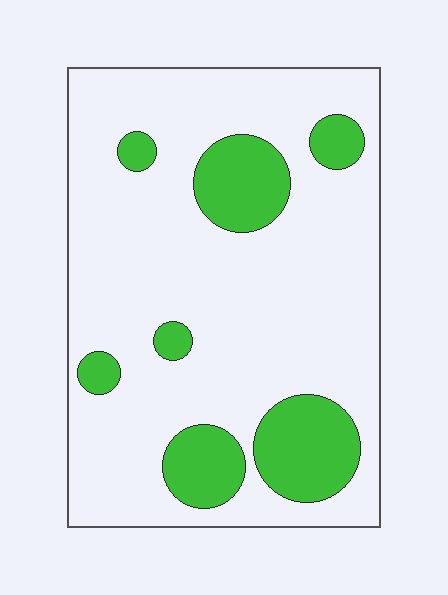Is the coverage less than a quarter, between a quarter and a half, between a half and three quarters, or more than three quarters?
Less than a quarter.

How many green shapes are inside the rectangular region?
7.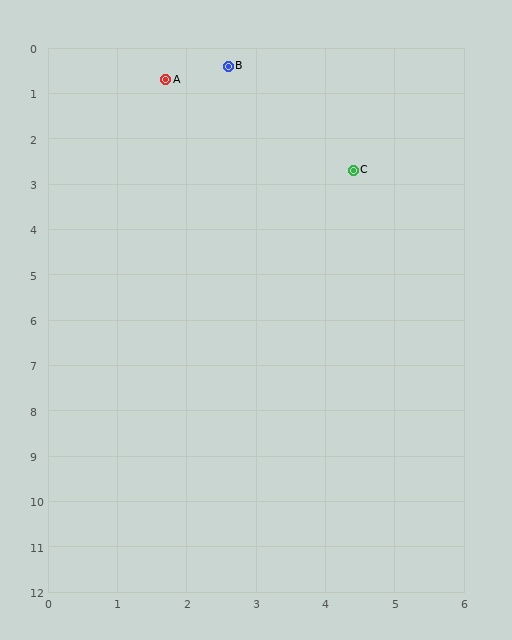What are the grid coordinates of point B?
Point B is at approximately (2.6, 0.4).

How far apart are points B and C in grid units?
Points B and C are about 2.9 grid units apart.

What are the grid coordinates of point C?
Point C is at approximately (4.4, 2.7).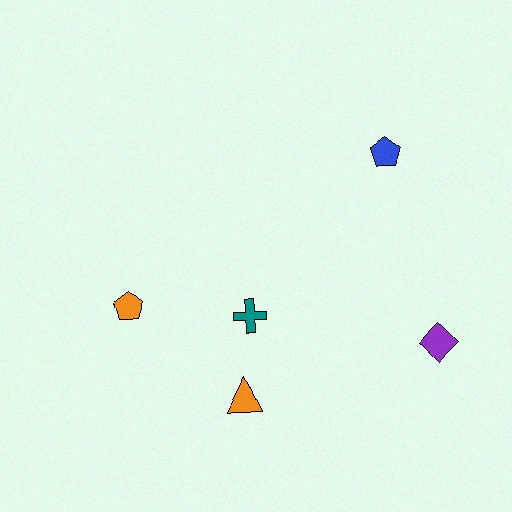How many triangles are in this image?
There is 1 triangle.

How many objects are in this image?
There are 5 objects.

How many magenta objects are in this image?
There are no magenta objects.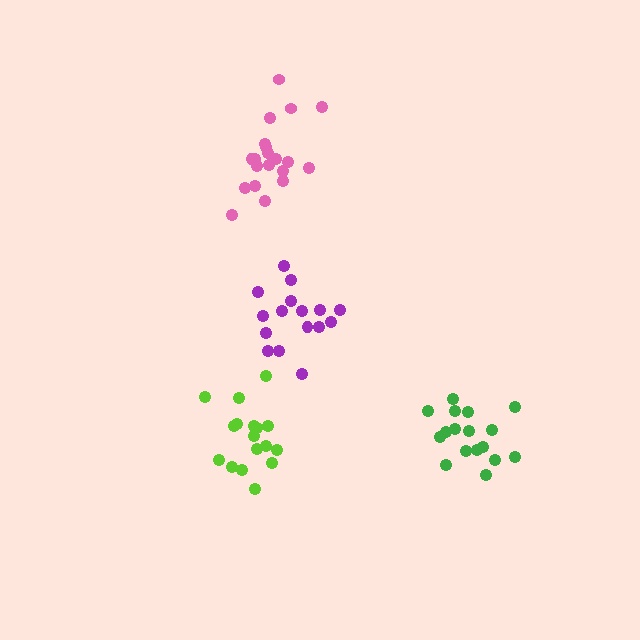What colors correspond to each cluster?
The clusters are colored: lime, purple, pink, green.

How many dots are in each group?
Group 1: 17 dots, Group 2: 16 dots, Group 3: 20 dots, Group 4: 17 dots (70 total).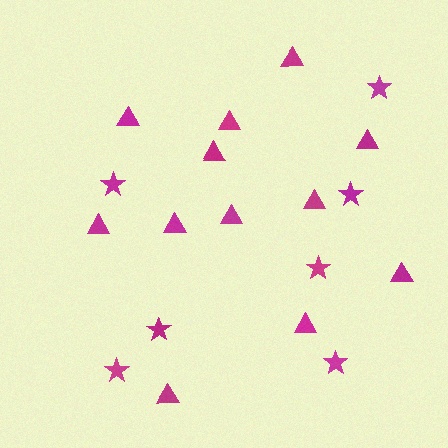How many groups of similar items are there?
There are 2 groups: one group of stars (7) and one group of triangles (12).